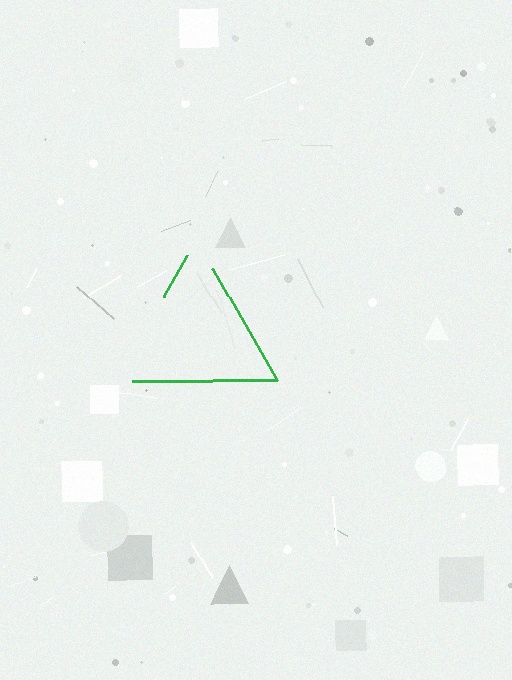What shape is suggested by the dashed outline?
The dashed outline suggests a triangle.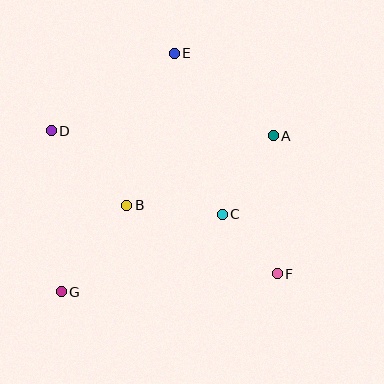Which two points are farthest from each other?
Points D and F are farthest from each other.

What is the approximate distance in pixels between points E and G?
The distance between E and G is approximately 264 pixels.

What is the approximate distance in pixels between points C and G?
The distance between C and G is approximately 179 pixels.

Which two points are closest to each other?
Points C and F are closest to each other.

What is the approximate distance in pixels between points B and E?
The distance between B and E is approximately 159 pixels.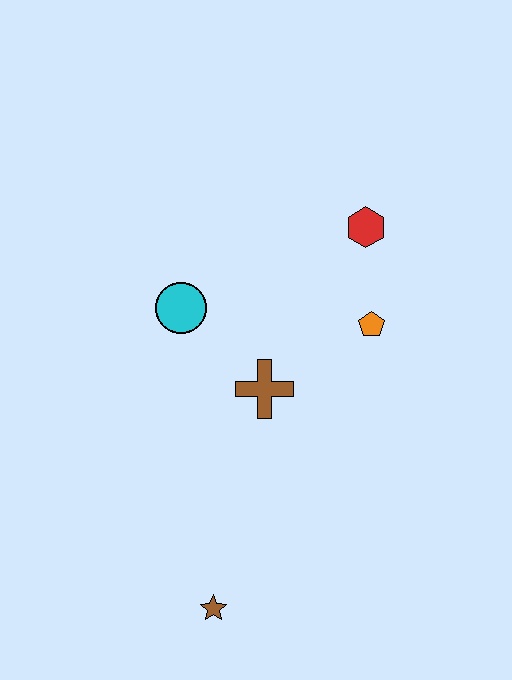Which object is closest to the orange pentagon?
The red hexagon is closest to the orange pentagon.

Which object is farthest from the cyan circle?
The brown star is farthest from the cyan circle.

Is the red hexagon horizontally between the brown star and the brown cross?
No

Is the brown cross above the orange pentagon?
No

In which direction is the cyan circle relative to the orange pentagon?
The cyan circle is to the left of the orange pentagon.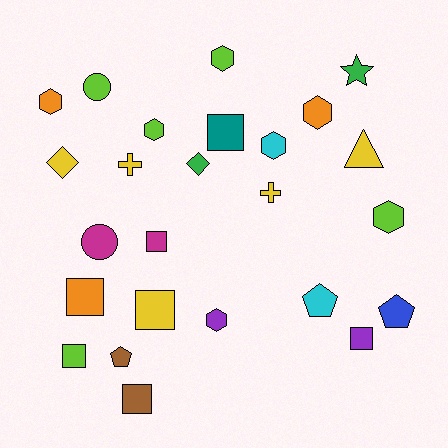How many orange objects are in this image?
There are 3 orange objects.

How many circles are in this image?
There are 2 circles.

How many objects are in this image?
There are 25 objects.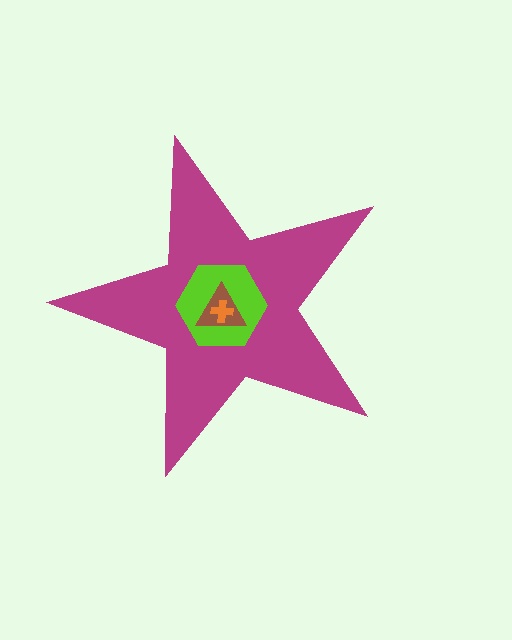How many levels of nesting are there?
4.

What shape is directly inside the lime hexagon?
The brown triangle.